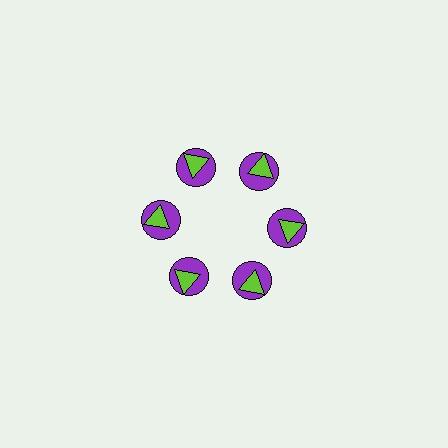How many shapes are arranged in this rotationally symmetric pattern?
There are 12 shapes, arranged in 6 groups of 2.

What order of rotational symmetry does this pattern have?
This pattern has 6-fold rotational symmetry.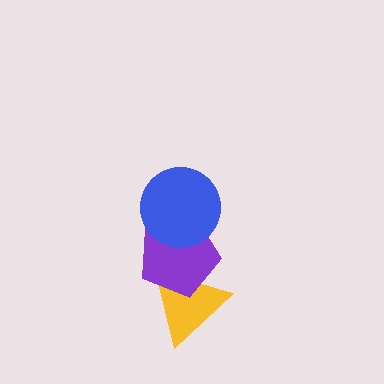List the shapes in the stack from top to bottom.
From top to bottom: the blue circle, the purple pentagon, the yellow triangle.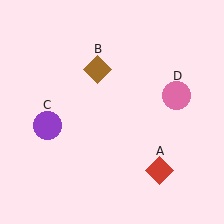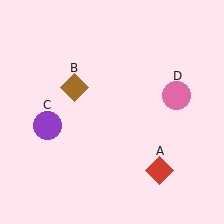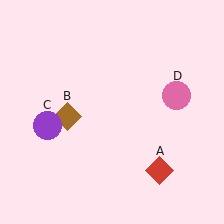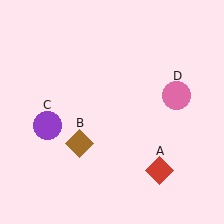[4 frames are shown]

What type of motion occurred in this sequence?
The brown diamond (object B) rotated counterclockwise around the center of the scene.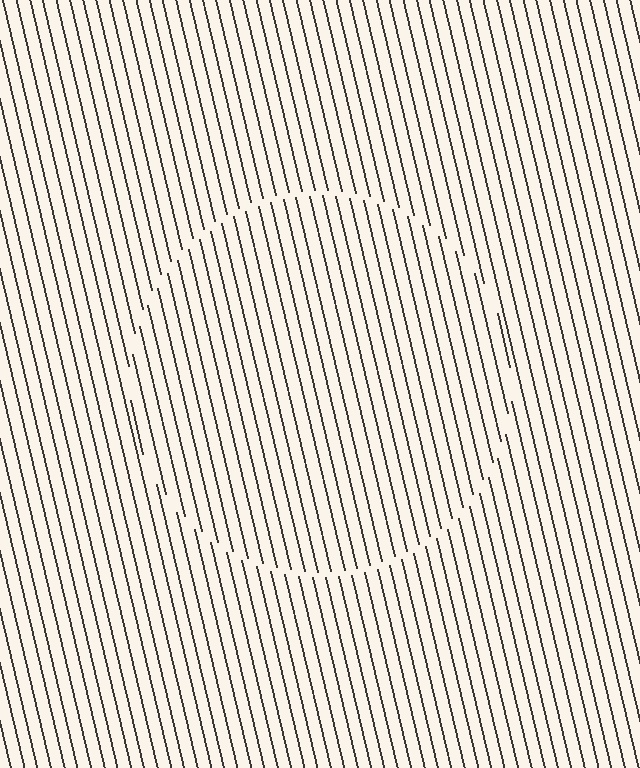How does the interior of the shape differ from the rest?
The interior of the shape contains the same grating, shifted by half a period — the contour is defined by the phase discontinuity where line-ends from the inner and outer gratings abut.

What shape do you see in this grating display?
An illusory circle. The interior of the shape contains the same grating, shifted by half a period — the contour is defined by the phase discontinuity where line-ends from the inner and outer gratings abut.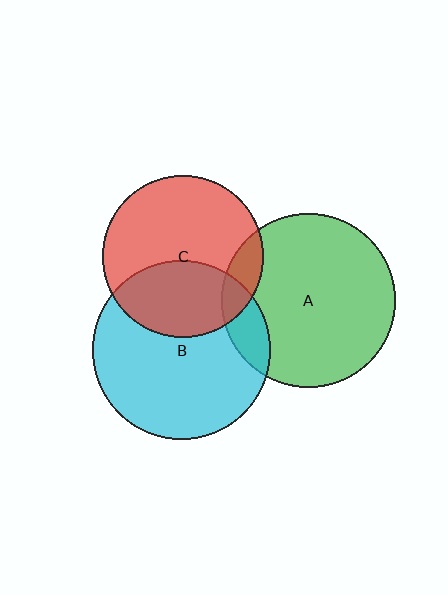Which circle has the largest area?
Circle B (cyan).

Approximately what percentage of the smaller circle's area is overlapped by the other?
Approximately 15%.